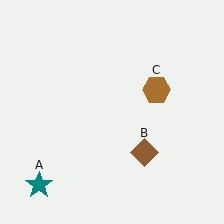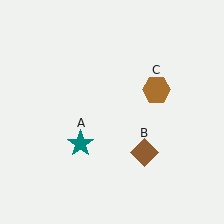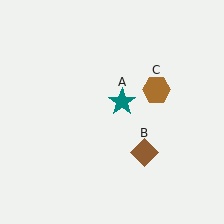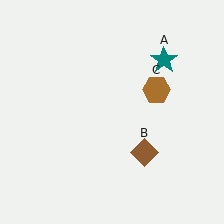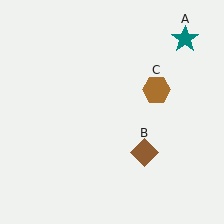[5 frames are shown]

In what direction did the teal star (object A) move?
The teal star (object A) moved up and to the right.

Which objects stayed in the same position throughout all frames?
Brown diamond (object B) and brown hexagon (object C) remained stationary.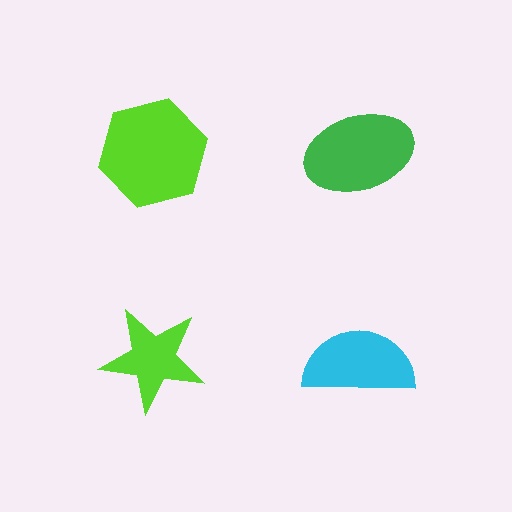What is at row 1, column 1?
A lime hexagon.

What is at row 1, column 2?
A green ellipse.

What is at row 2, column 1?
A lime star.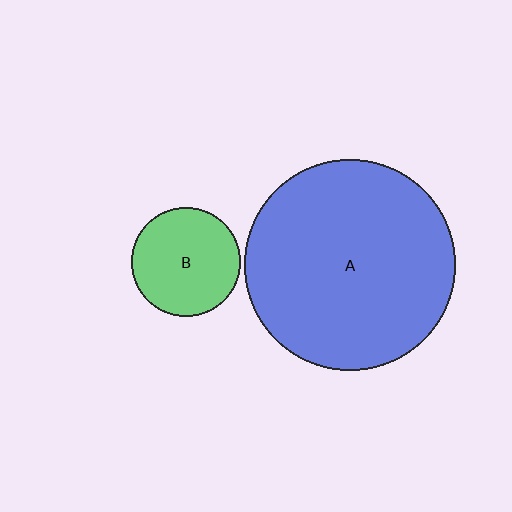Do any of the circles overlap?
No, none of the circles overlap.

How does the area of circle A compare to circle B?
Approximately 3.8 times.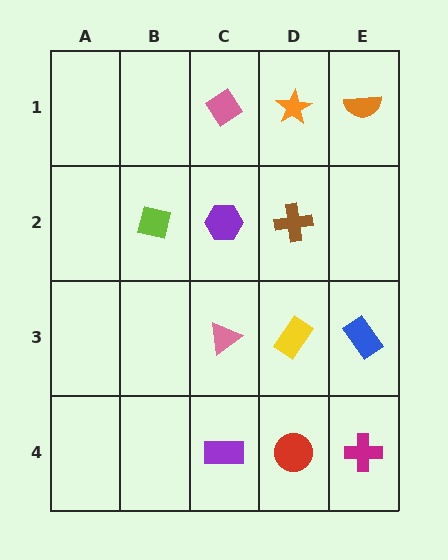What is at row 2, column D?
A brown cross.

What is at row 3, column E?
A blue rectangle.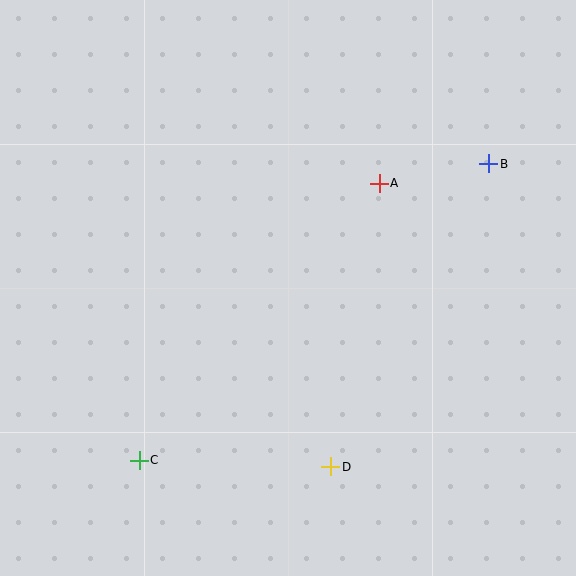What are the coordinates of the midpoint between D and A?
The midpoint between D and A is at (355, 325).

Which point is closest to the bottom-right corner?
Point D is closest to the bottom-right corner.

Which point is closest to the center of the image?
Point A at (379, 183) is closest to the center.